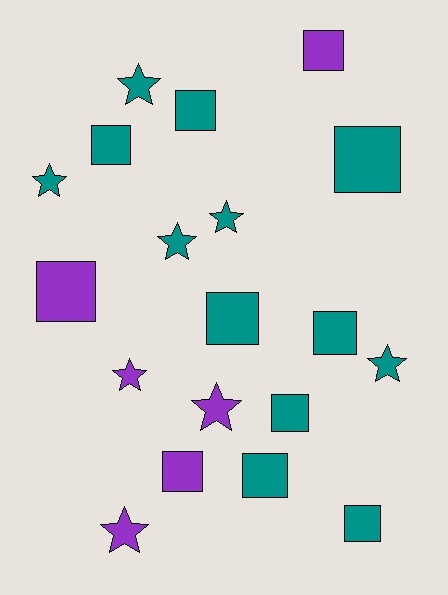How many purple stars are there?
There are 3 purple stars.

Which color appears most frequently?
Teal, with 13 objects.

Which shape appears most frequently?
Square, with 11 objects.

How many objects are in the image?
There are 19 objects.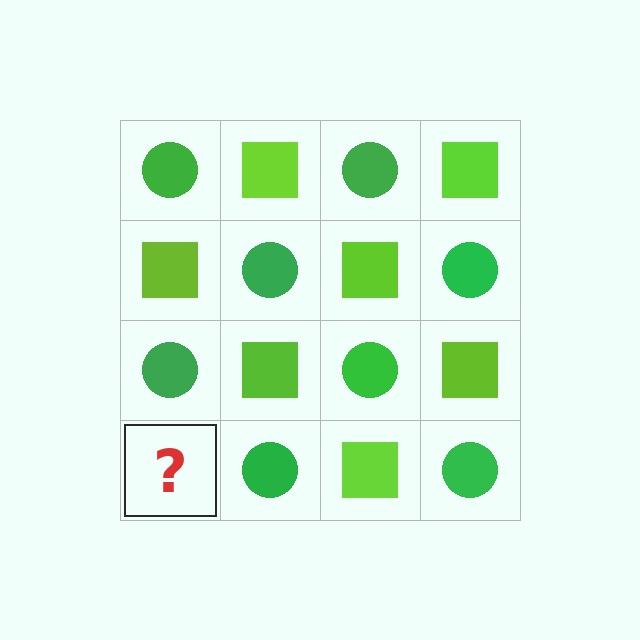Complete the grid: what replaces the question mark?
The question mark should be replaced with a lime square.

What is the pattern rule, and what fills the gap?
The rule is that it alternates green circle and lime square in a checkerboard pattern. The gap should be filled with a lime square.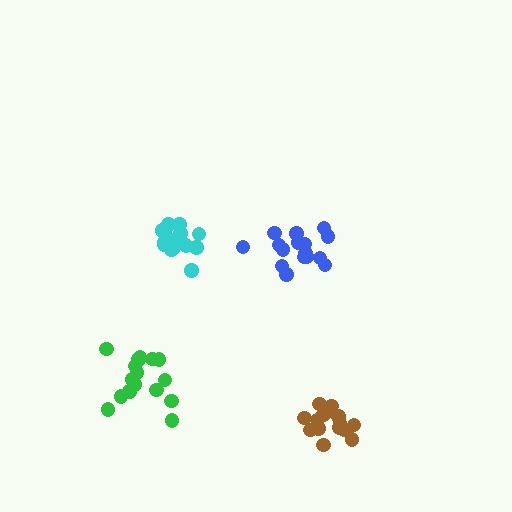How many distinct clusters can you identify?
There are 4 distinct clusters.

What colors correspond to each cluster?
The clusters are colored: blue, cyan, green, brown.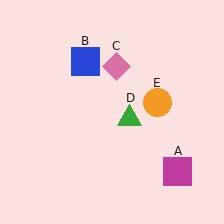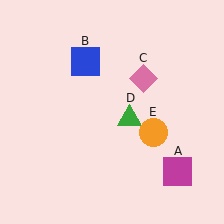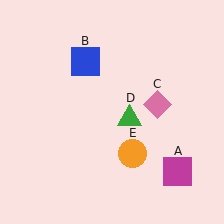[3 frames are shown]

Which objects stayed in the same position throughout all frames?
Magenta square (object A) and blue square (object B) and green triangle (object D) remained stationary.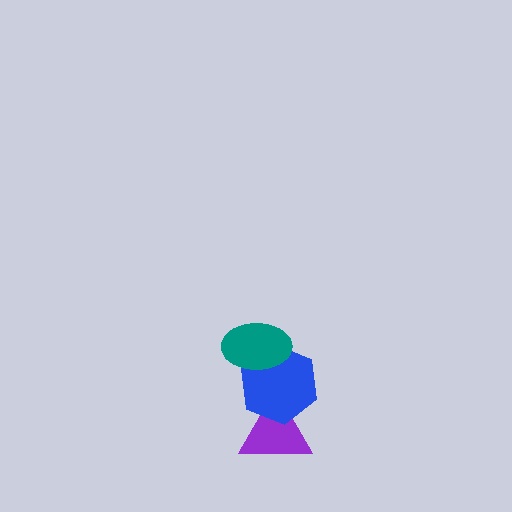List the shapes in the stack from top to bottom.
From top to bottom: the teal ellipse, the blue hexagon, the purple triangle.